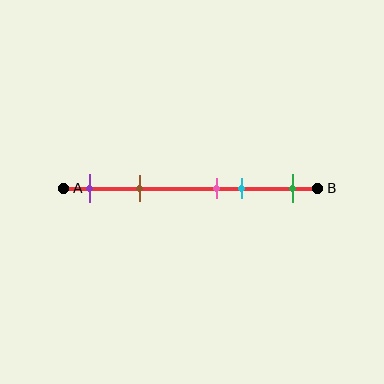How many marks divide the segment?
There are 5 marks dividing the segment.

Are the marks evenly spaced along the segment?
No, the marks are not evenly spaced.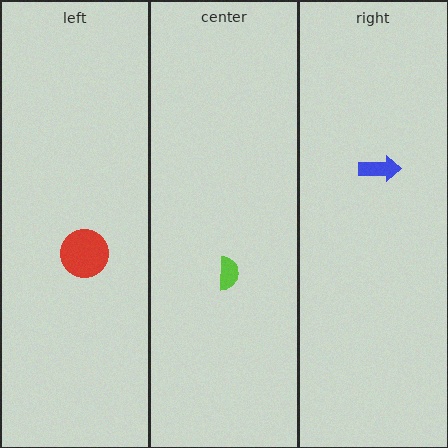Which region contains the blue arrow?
The right region.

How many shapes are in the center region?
1.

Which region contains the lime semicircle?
The center region.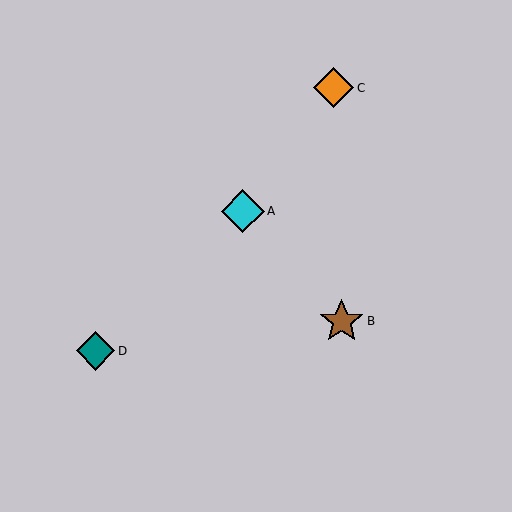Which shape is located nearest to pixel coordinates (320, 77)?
The orange diamond (labeled C) at (333, 88) is nearest to that location.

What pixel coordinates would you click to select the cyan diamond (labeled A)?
Click at (243, 211) to select the cyan diamond A.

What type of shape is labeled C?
Shape C is an orange diamond.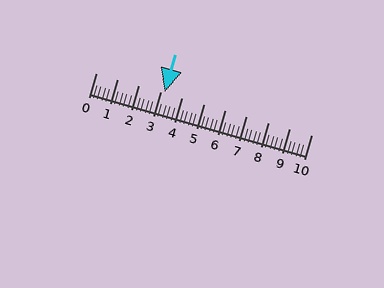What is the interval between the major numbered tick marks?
The major tick marks are spaced 1 units apart.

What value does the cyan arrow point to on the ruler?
The cyan arrow points to approximately 3.2.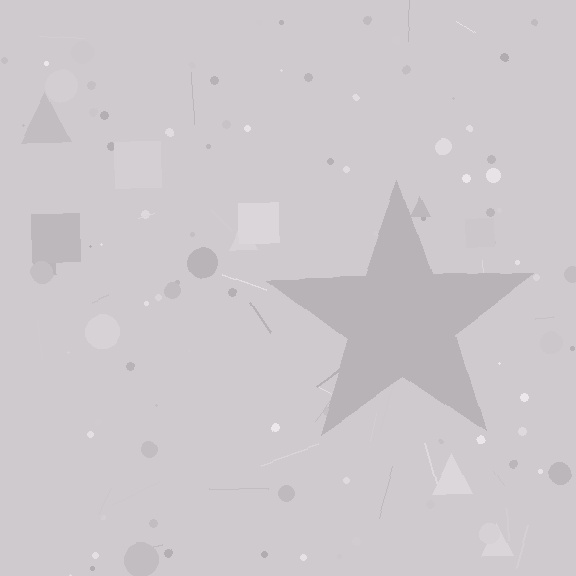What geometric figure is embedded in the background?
A star is embedded in the background.